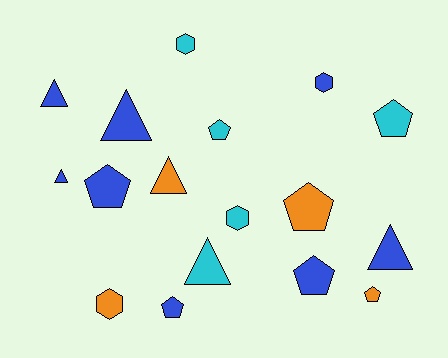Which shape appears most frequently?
Pentagon, with 7 objects.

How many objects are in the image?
There are 17 objects.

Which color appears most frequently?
Blue, with 8 objects.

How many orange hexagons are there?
There is 1 orange hexagon.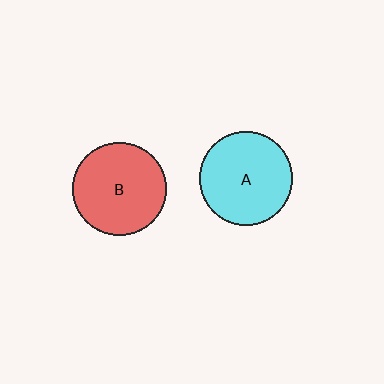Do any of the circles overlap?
No, none of the circles overlap.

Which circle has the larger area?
Circle A (cyan).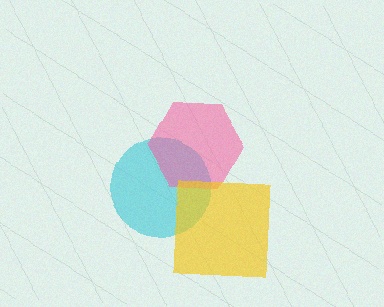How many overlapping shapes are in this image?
There are 3 overlapping shapes in the image.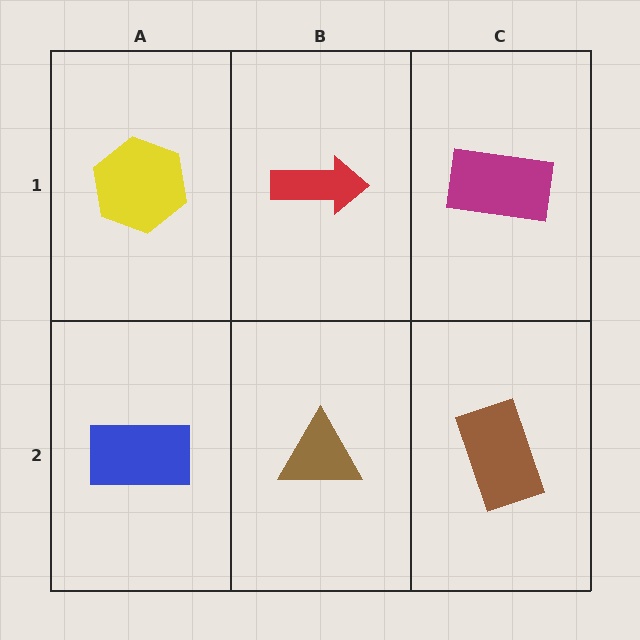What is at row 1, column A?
A yellow hexagon.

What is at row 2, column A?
A blue rectangle.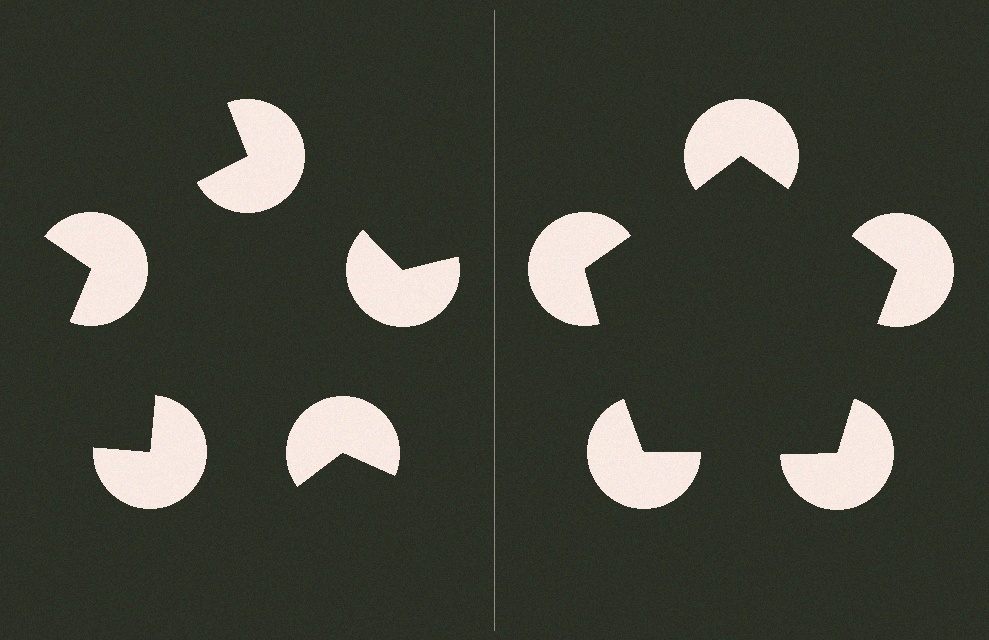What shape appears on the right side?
An illusory pentagon.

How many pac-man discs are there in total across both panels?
10 — 5 on each side.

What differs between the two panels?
The pac-man discs are positioned identically on both sides; only the wedge orientations differ. On the right they align to a pentagon; on the left they are misaligned.